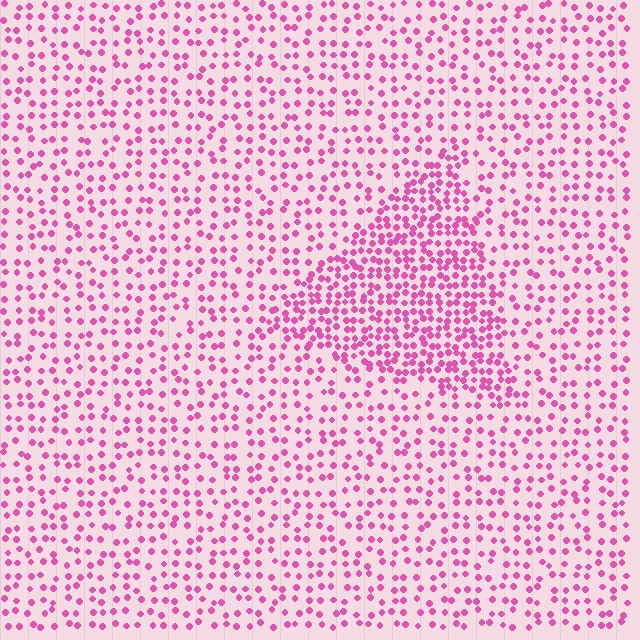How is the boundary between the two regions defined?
The boundary is defined by a change in element density (approximately 2.0x ratio). All elements are the same color, size, and shape.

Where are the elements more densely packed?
The elements are more densely packed inside the triangle boundary.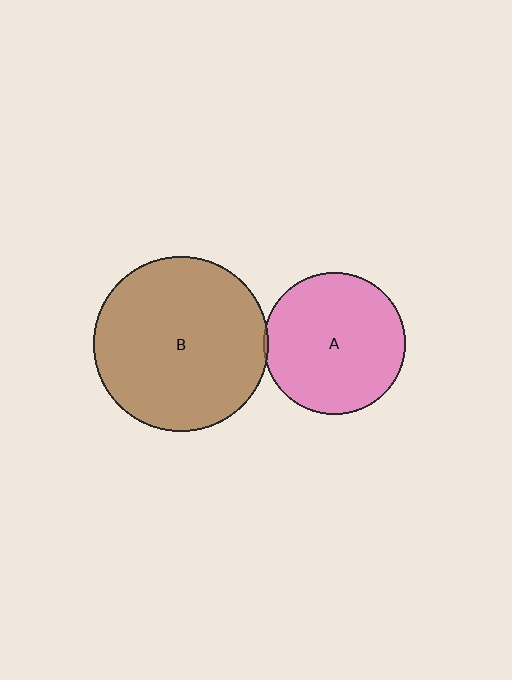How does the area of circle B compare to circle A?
Approximately 1.5 times.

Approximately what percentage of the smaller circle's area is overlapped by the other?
Approximately 5%.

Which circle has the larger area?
Circle B (brown).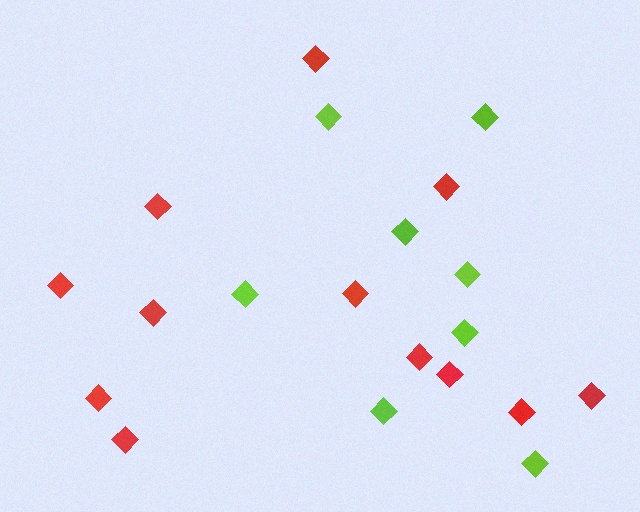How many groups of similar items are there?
There are 2 groups: one group of red diamonds (12) and one group of lime diamonds (8).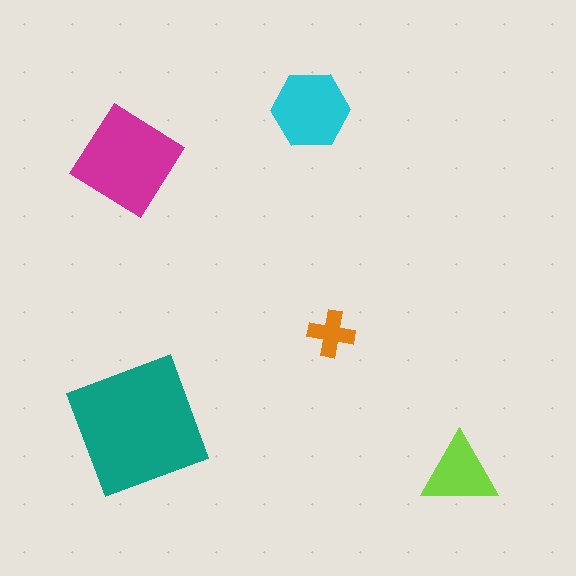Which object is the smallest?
The orange cross.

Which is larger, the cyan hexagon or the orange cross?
The cyan hexagon.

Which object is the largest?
The teal square.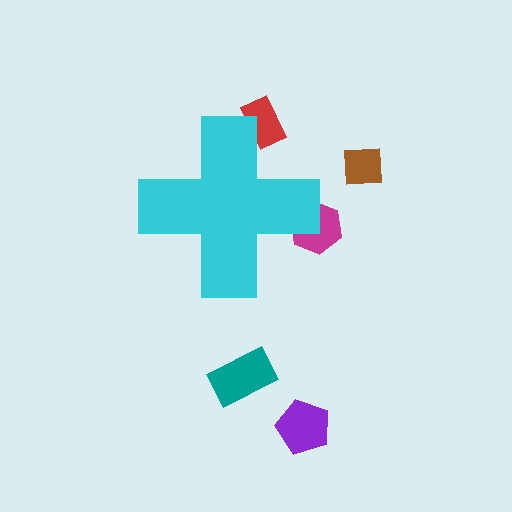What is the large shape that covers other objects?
A cyan cross.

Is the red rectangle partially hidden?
Yes, the red rectangle is partially hidden behind the cyan cross.